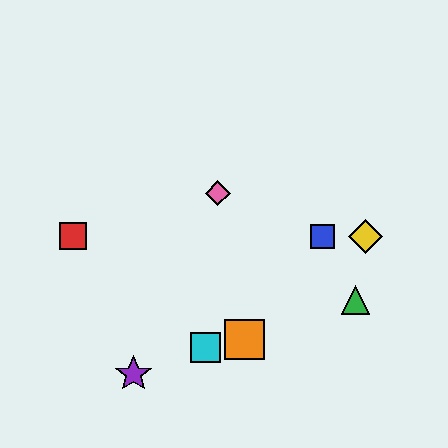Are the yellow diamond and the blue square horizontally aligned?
Yes, both are at y≈236.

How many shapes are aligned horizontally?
3 shapes (the red square, the blue square, the yellow diamond) are aligned horizontally.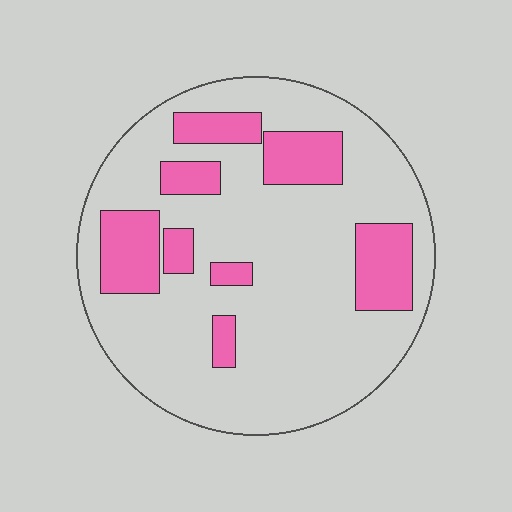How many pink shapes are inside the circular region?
8.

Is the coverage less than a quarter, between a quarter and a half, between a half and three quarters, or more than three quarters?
Less than a quarter.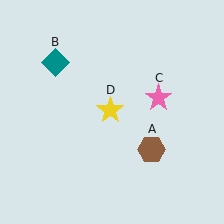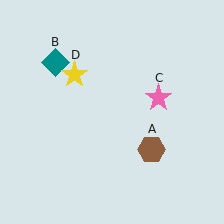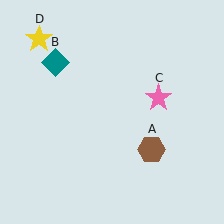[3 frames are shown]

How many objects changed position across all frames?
1 object changed position: yellow star (object D).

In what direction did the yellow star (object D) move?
The yellow star (object D) moved up and to the left.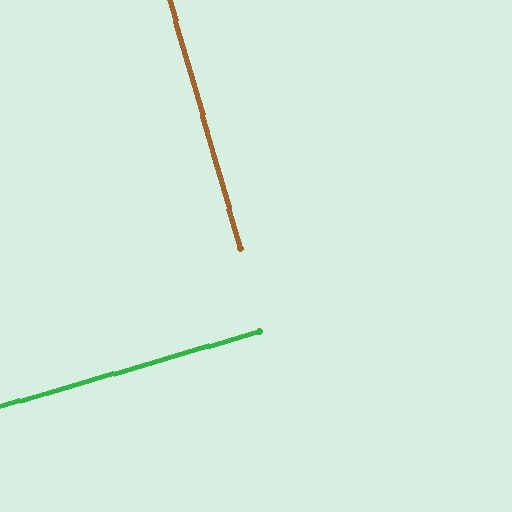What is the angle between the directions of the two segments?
Approximately 90 degrees.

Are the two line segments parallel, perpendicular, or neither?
Perpendicular — they meet at approximately 90°.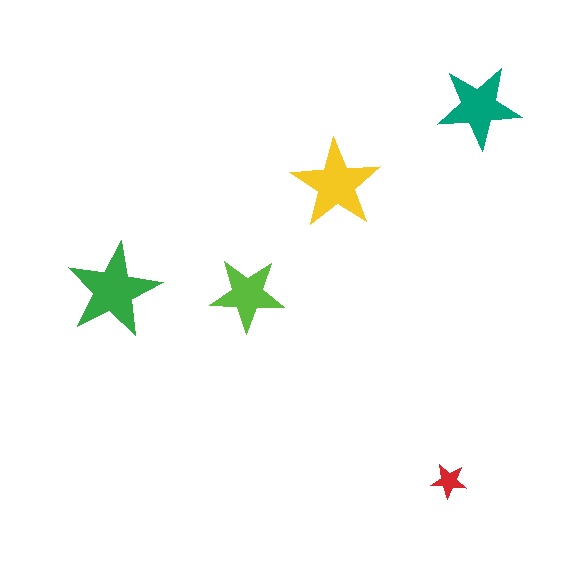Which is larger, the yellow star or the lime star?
The yellow one.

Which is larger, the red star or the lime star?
The lime one.